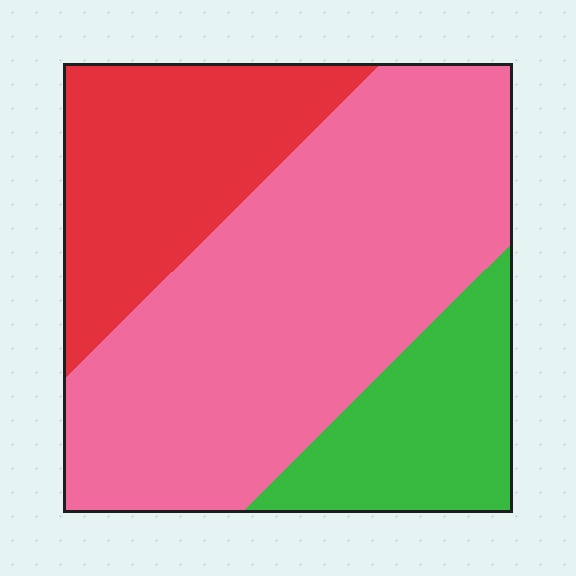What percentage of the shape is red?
Red takes up about one quarter (1/4) of the shape.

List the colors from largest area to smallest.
From largest to smallest: pink, red, green.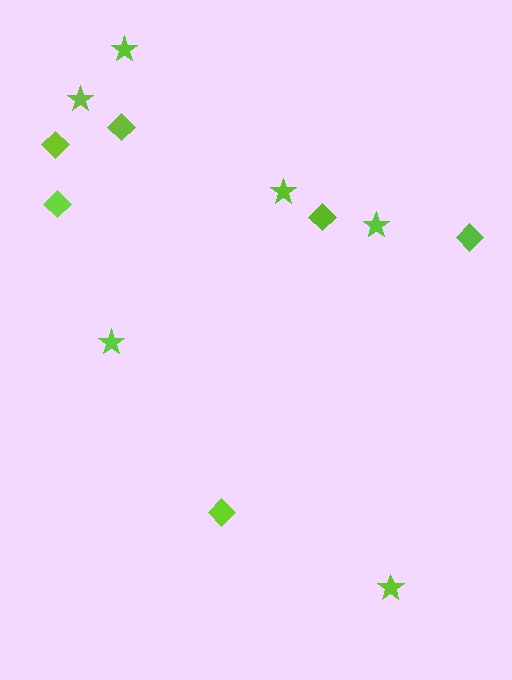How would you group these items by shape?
There are 2 groups: one group of diamonds (6) and one group of stars (6).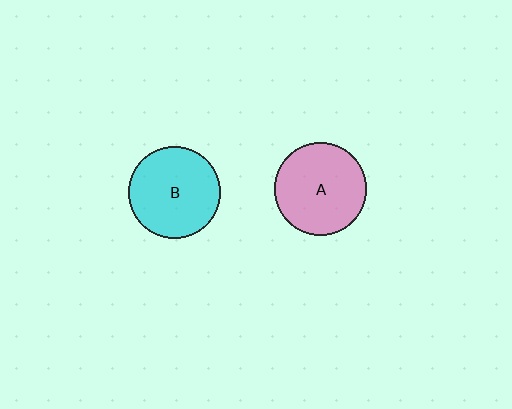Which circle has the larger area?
Circle A (pink).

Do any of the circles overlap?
No, none of the circles overlap.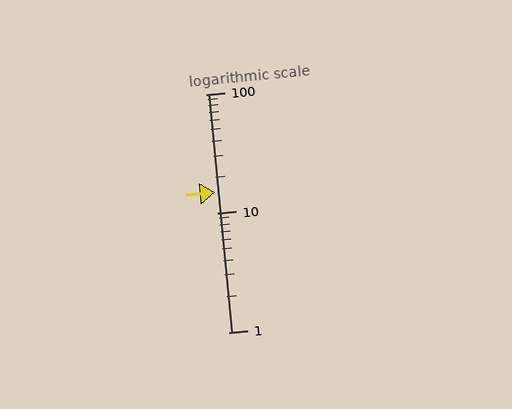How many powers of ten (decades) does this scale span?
The scale spans 2 decades, from 1 to 100.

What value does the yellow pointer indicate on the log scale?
The pointer indicates approximately 15.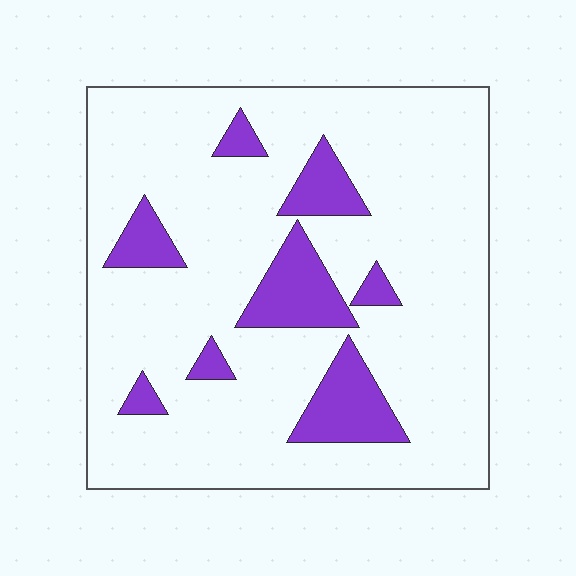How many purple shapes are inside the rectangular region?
8.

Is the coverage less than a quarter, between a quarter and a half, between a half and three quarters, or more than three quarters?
Less than a quarter.